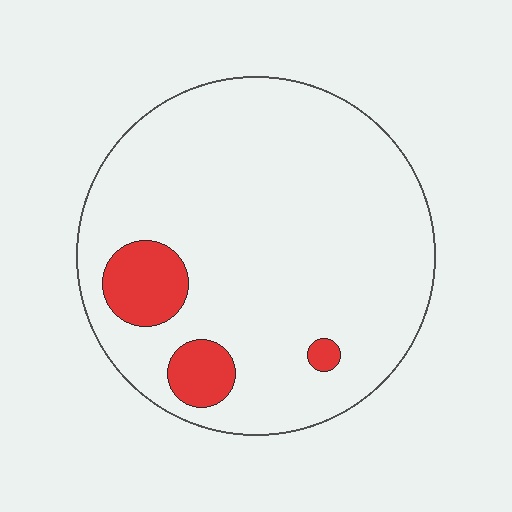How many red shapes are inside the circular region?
3.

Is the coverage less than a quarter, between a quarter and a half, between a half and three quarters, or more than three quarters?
Less than a quarter.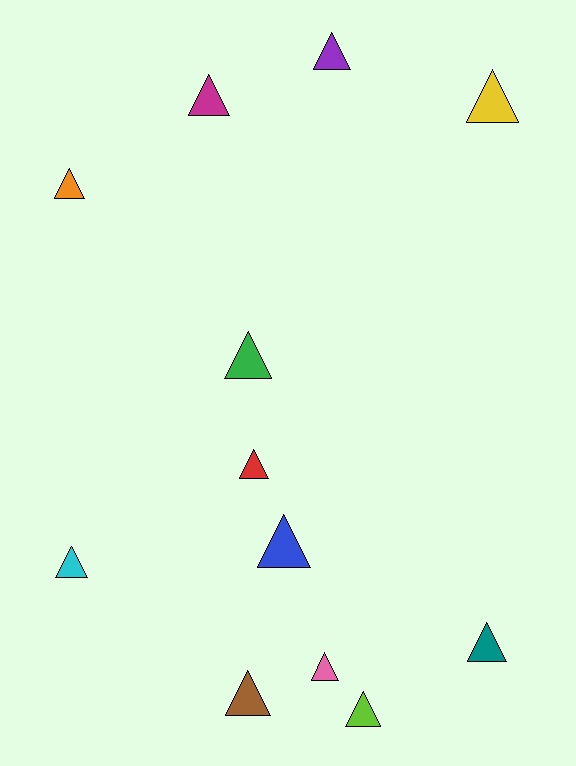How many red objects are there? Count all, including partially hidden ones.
There is 1 red object.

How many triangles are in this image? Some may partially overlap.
There are 12 triangles.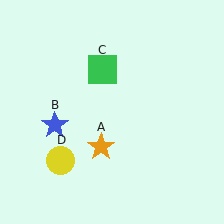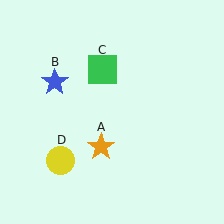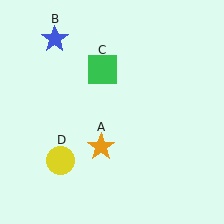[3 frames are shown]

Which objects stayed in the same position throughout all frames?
Orange star (object A) and green square (object C) and yellow circle (object D) remained stationary.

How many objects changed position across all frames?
1 object changed position: blue star (object B).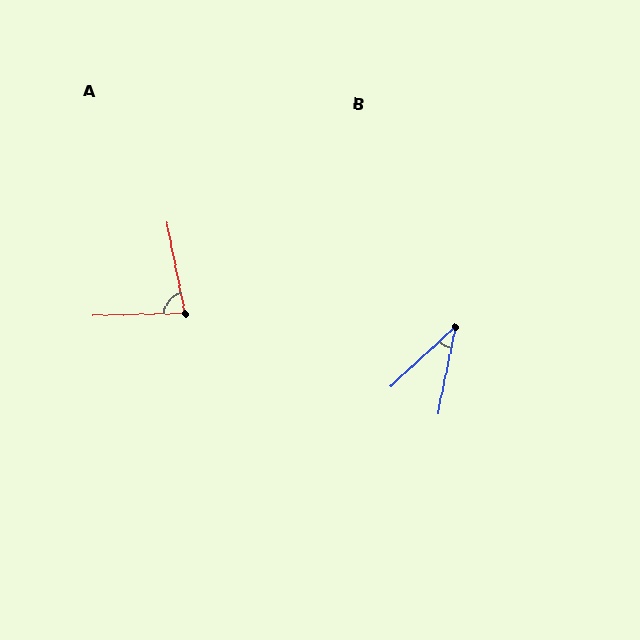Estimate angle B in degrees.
Approximately 36 degrees.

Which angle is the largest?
A, at approximately 80 degrees.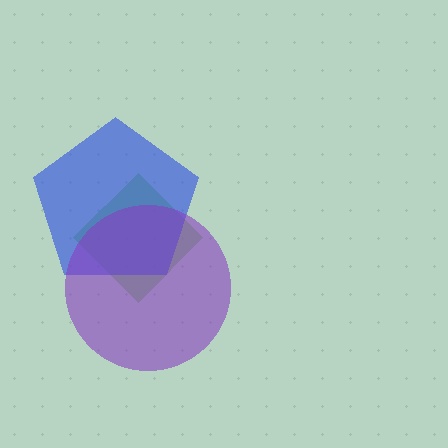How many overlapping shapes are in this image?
There are 3 overlapping shapes in the image.